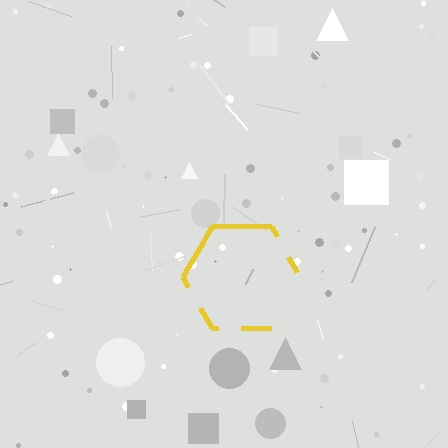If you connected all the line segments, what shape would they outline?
They would outline a hexagon.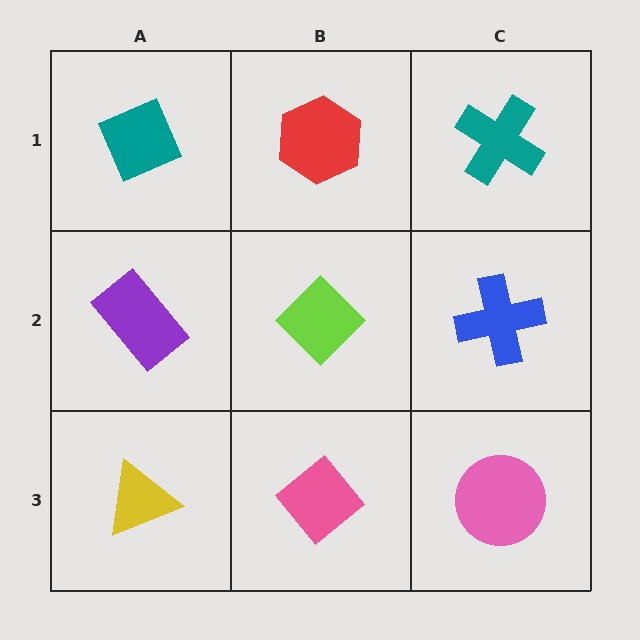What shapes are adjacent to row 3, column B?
A lime diamond (row 2, column B), a yellow triangle (row 3, column A), a pink circle (row 3, column C).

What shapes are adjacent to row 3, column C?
A blue cross (row 2, column C), a pink diamond (row 3, column B).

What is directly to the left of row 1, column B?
A teal diamond.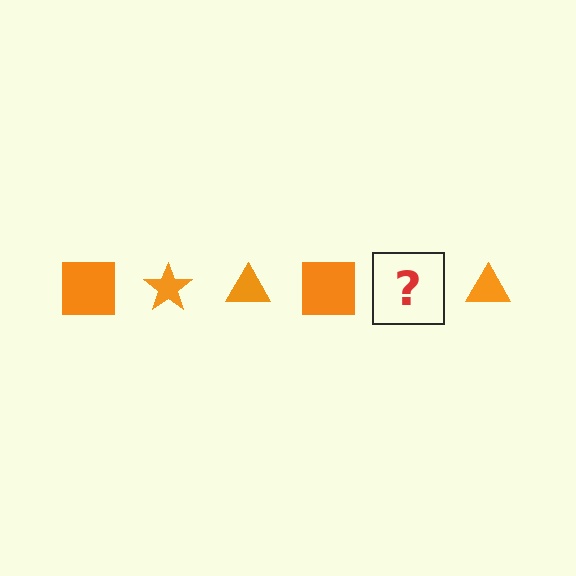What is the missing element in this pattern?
The missing element is an orange star.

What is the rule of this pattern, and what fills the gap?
The rule is that the pattern cycles through square, star, triangle shapes in orange. The gap should be filled with an orange star.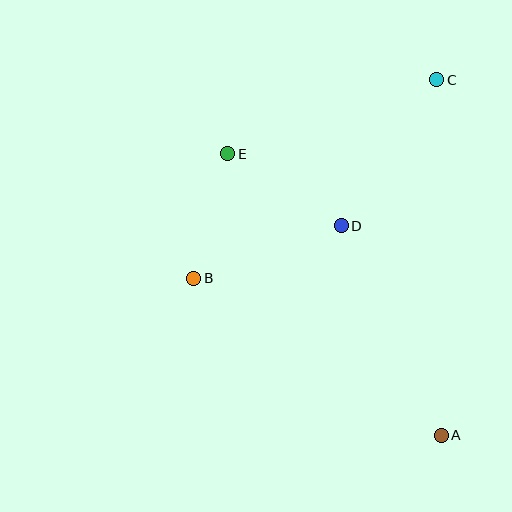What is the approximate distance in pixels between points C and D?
The distance between C and D is approximately 174 pixels.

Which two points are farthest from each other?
Points A and C are farthest from each other.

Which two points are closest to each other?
Points B and E are closest to each other.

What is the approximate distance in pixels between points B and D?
The distance between B and D is approximately 157 pixels.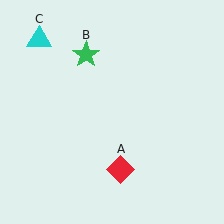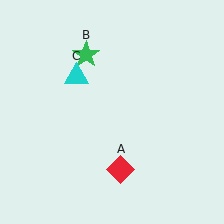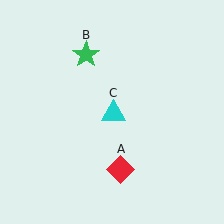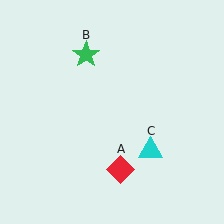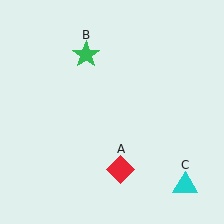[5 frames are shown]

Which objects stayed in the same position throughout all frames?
Red diamond (object A) and green star (object B) remained stationary.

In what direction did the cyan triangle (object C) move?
The cyan triangle (object C) moved down and to the right.